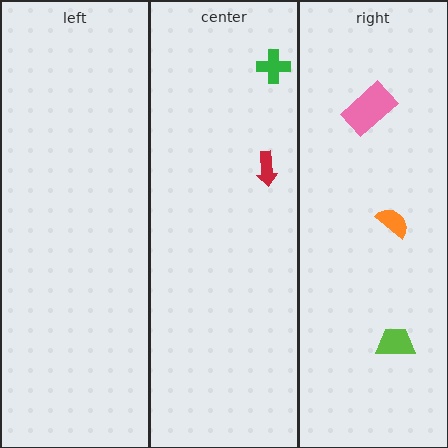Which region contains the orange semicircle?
The right region.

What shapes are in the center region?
The green cross, the red arrow.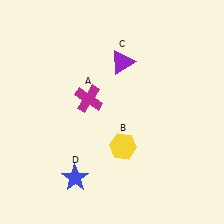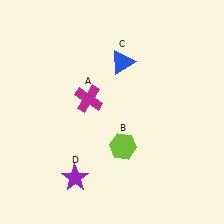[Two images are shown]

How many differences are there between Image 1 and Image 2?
There are 3 differences between the two images.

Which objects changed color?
B changed from yellow to lime. C changed from purple to blue. D changed from blue to purple.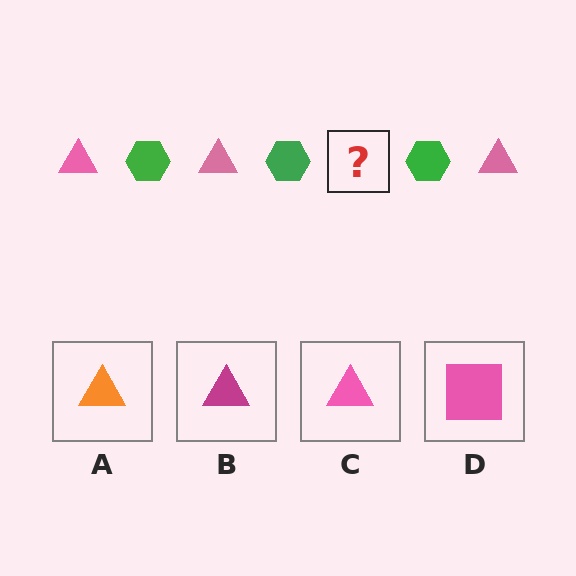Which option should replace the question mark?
Option C.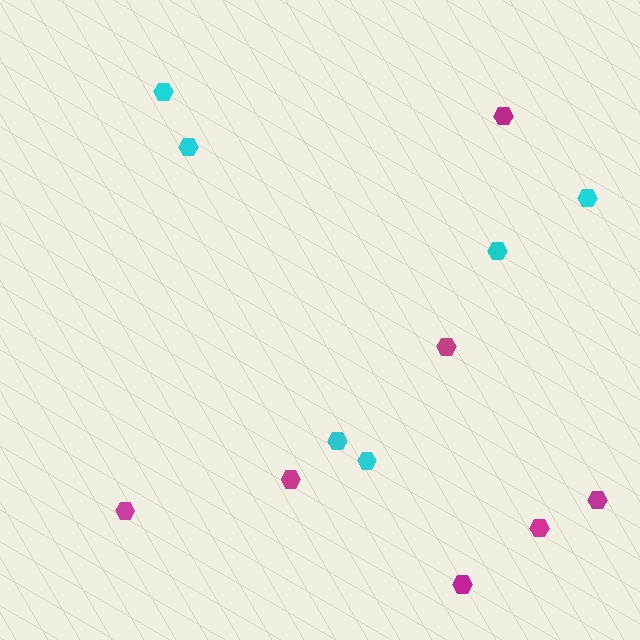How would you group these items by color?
There are 2 groups: one group of magenta hexagons (7) and one group of cyan hexagons (6).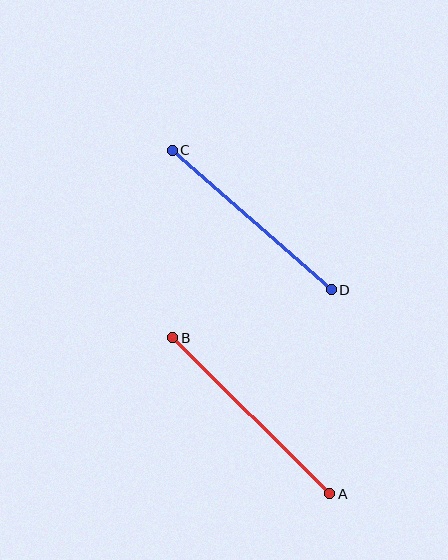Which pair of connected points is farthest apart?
Points A and B are farthest apart.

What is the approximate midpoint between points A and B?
The midpoint is at approximately (251, 416) pixels.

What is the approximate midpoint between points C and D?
The midpoint is at approximately (252, 220) pixels.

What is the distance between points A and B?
The distance is approximately 221 pixels.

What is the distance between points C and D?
The distance is approximately 211 pixels.